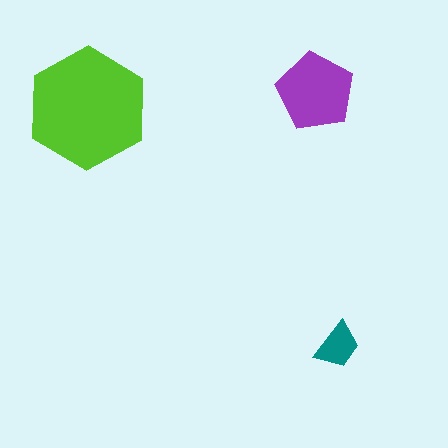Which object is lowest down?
The teal trapezoid is bottommost.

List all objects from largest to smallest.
The lime hexagon, the purple pentagon, the teal trapezoid.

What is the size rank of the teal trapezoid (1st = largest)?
3rd.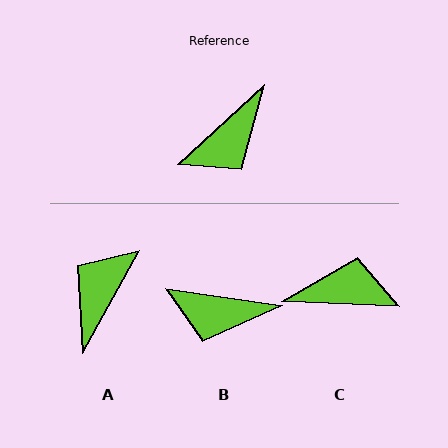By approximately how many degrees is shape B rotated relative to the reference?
Approximately 51 degrees clockwise.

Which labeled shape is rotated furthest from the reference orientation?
A, about 162 degrees away.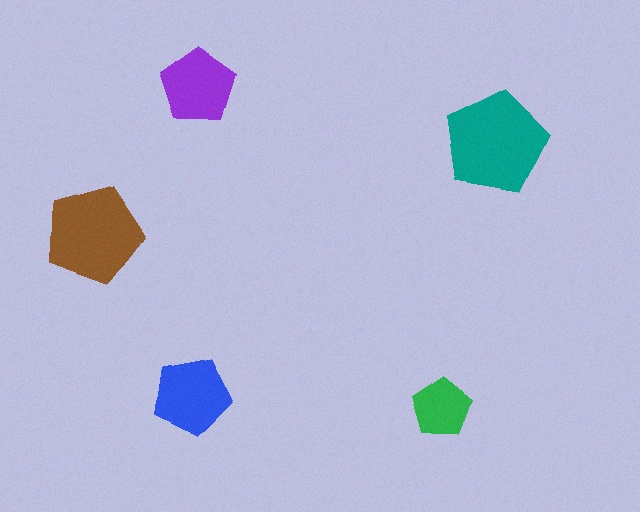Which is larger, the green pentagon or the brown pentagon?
The brown one.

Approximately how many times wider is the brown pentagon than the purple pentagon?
About 1.5 times wider.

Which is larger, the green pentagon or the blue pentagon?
The blue one.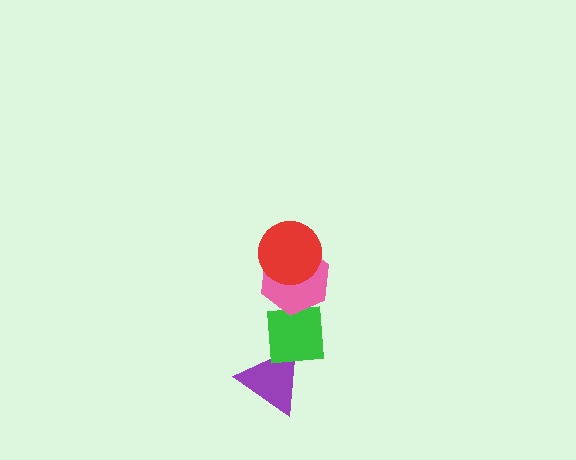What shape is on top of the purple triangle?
The green square is on top of the purple triangle.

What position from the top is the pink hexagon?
The pink hexagon is 2nd from the top.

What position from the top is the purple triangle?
The purple triangle is 4th from the top.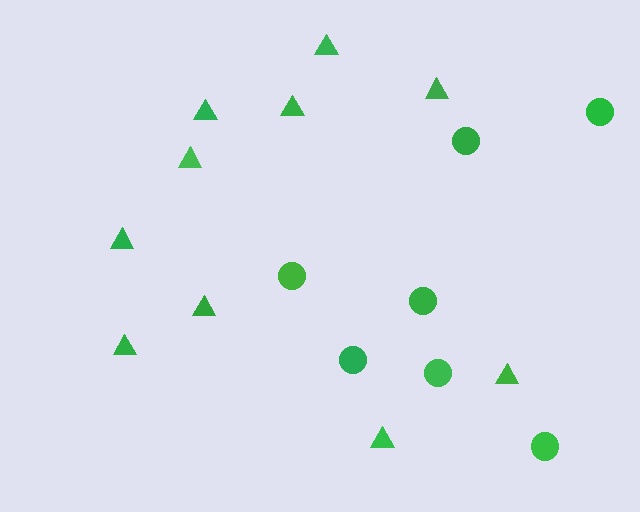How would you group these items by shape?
There are 2 groups: one group of circles (7) and one group of triangles (10).